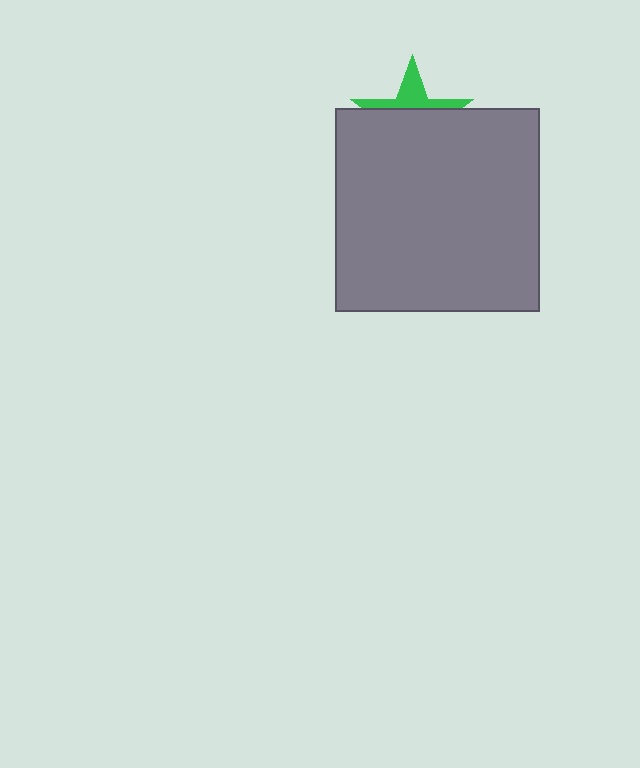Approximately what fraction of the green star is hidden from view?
Roughly 67% of the green star is hidden behind the gray square.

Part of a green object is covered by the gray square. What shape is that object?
It is a star.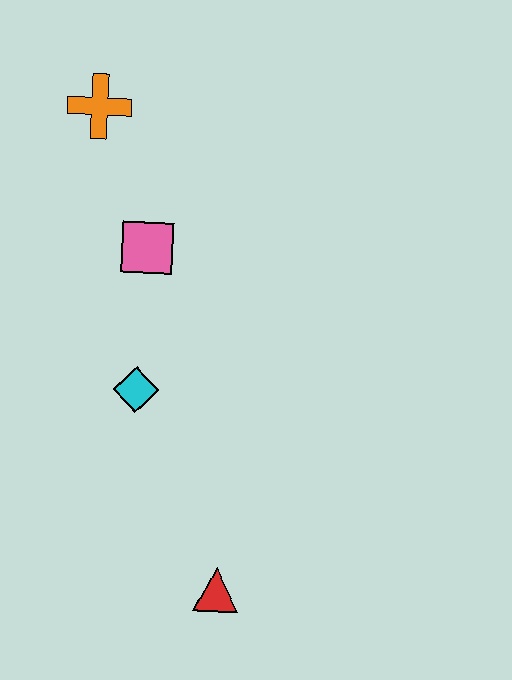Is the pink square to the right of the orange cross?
Yes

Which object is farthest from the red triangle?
The orange cross is farthest from the red triangle.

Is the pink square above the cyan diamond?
Yes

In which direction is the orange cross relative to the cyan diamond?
The orange cross is above the cyan diamond.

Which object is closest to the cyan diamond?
The pink square is closest to the cyan diamond.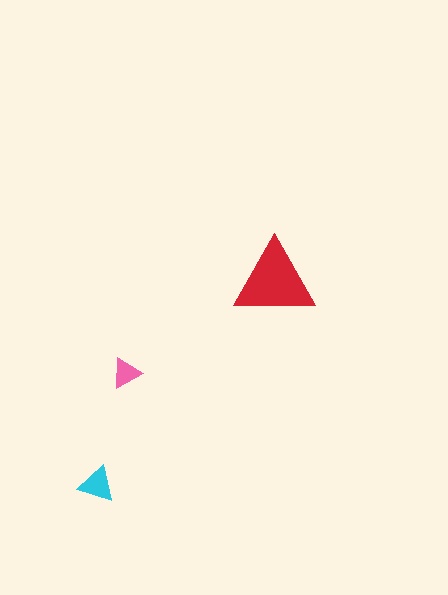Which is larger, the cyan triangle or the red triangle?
The red one.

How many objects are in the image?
There are 3 objects in the image.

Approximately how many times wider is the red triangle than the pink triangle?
About 2.5 times wider.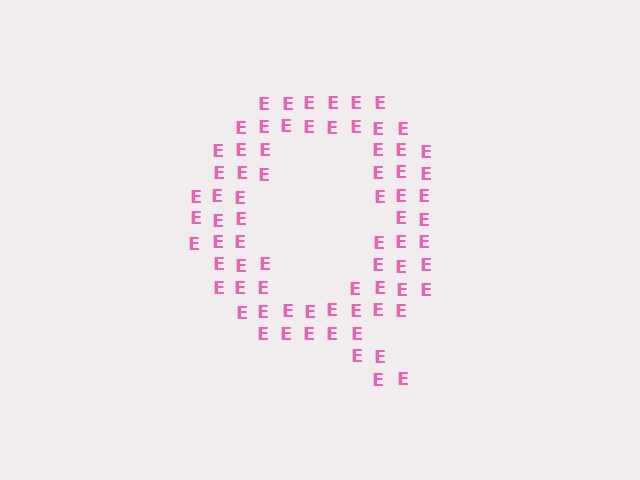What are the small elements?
The small elements are letter E's.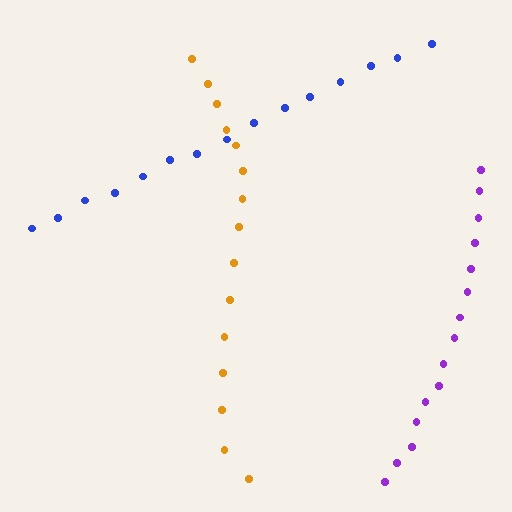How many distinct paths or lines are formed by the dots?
There are 3 distinct paths.